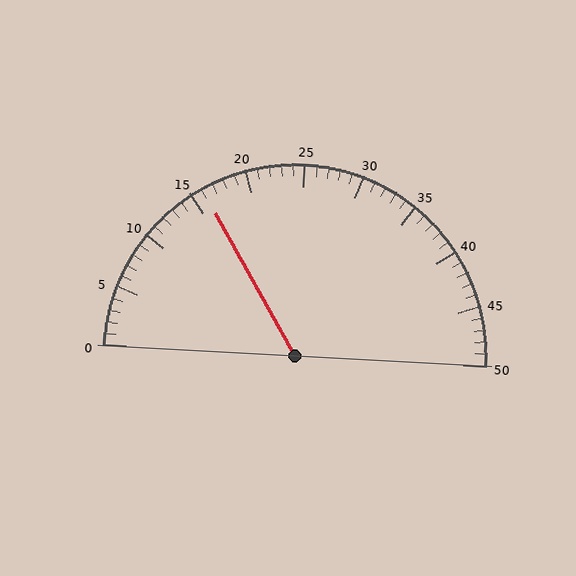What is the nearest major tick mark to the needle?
The nearest major tick mark is 15.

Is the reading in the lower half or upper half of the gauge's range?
The reading is in the lower half of the range (0 to 50).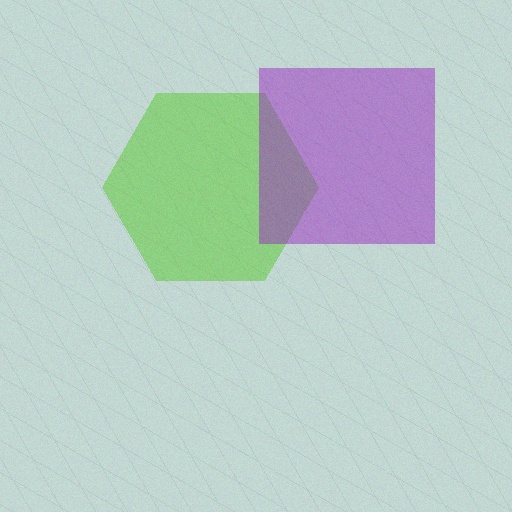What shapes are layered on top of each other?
The layered shapes are: a lime hexagon, a purple square.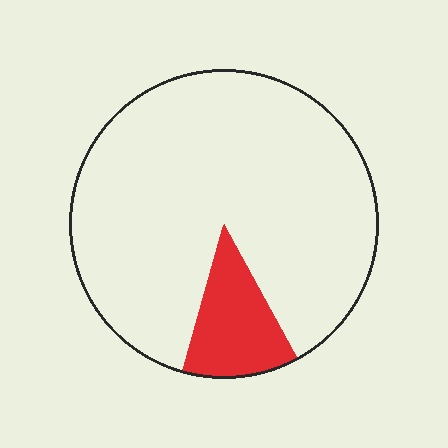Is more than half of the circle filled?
No.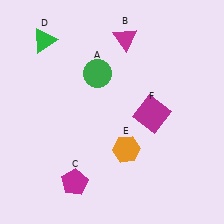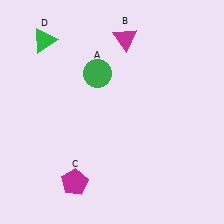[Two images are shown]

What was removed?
The magenta square (F), the orange hexagon (E) were removed in Image 2.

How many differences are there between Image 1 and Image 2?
There are 2 differences between the two images.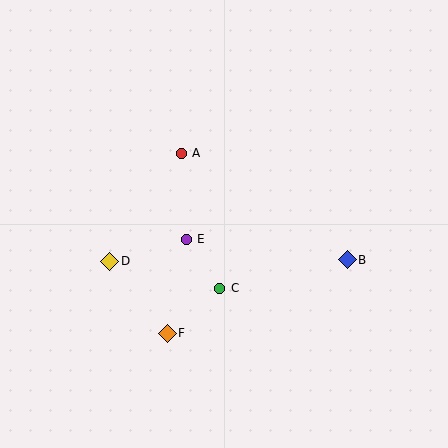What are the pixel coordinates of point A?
Point A is at (181, 153).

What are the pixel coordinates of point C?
Point C is at (220, 288).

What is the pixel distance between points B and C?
The distance between B and C is 131 pixels.